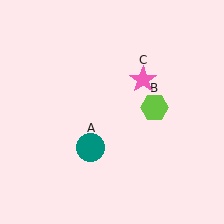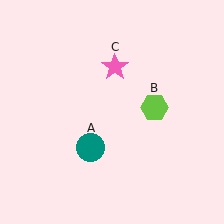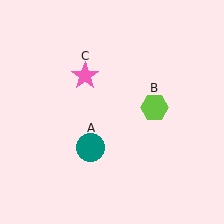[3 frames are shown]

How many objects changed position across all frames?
1 object changed position: pink star (object C).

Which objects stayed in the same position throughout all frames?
Teal circle (object A) and lime hexagon (object B) remained stationary.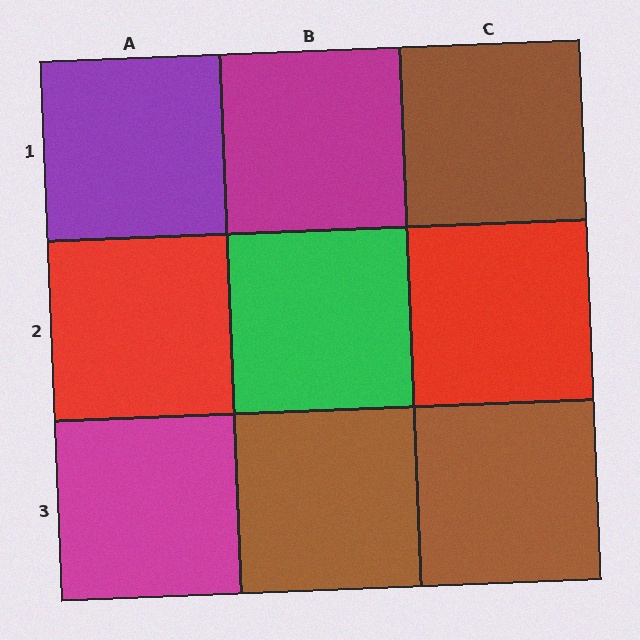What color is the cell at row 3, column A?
Magenta.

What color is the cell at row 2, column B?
Green.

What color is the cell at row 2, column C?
Red.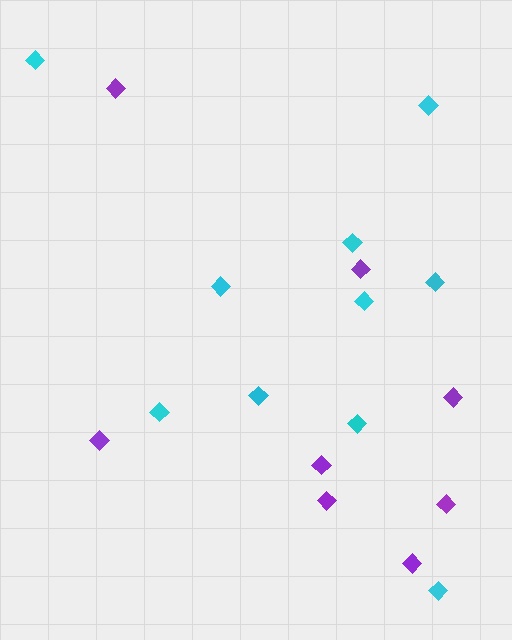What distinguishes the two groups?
There are 2 groups: one group of cyan diamonds (10) and one group of purple diamonds (8).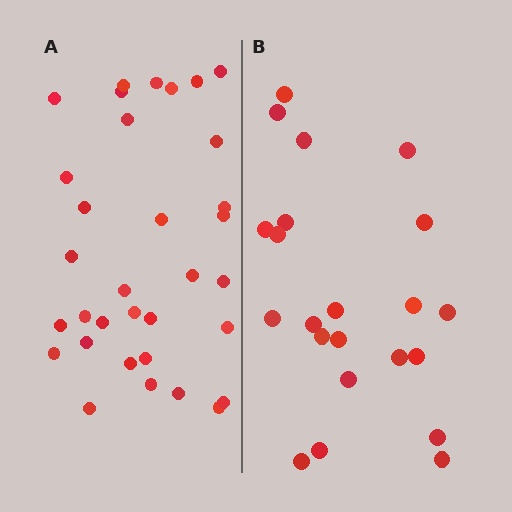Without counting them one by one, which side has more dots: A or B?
Region A (the left region) has more dots.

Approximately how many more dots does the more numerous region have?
Region A has roughly 12 or so more dots than region B.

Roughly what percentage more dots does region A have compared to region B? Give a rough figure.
About 50% more.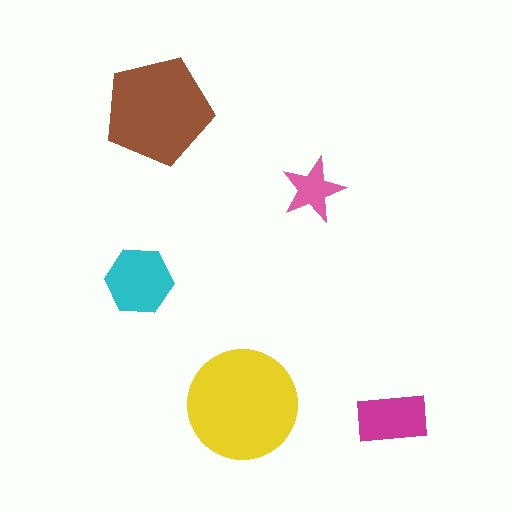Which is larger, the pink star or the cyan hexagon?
The cyan hexagon.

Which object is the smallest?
The pink star.